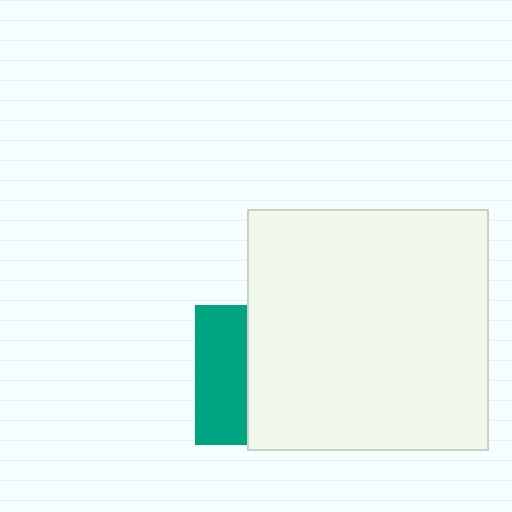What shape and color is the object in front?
The object in front is a white square.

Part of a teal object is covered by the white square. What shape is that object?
It is a square.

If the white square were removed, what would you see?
You would see the complete teal square.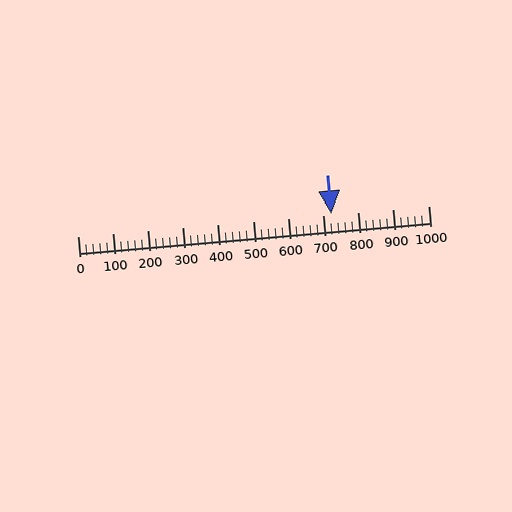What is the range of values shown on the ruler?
The ruler shows values from 0 to 1000.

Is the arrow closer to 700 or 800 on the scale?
The arrow is closer to 700.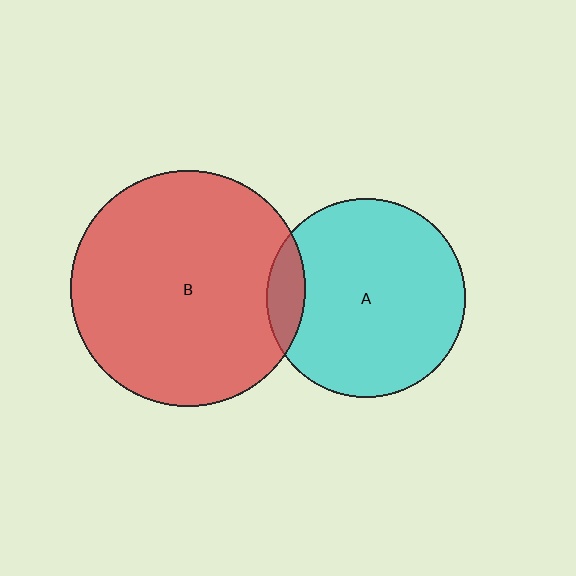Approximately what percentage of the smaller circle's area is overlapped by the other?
Approximately 10%.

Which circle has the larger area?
Circle B (red).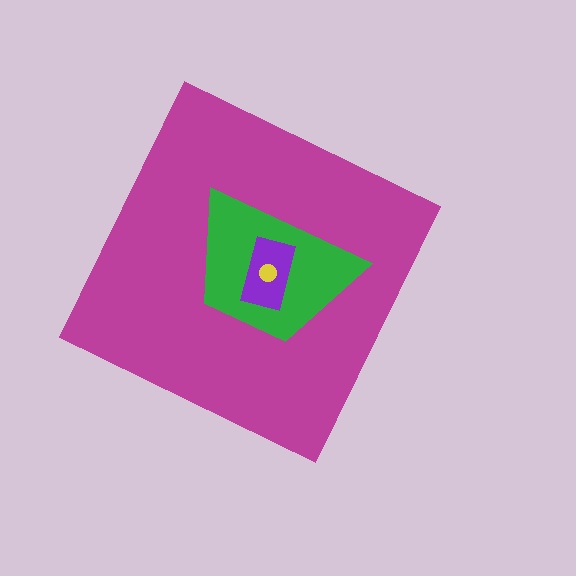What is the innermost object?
The yellow circle.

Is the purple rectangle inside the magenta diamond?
Yes.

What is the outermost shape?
The magenta diamond.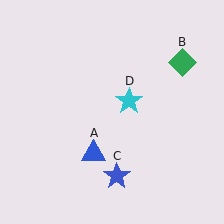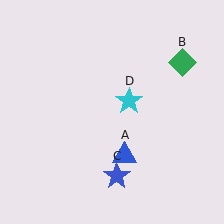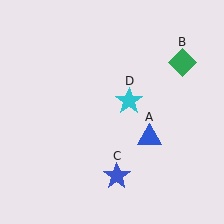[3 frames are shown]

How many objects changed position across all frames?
1 object changed position: blue triangle (object A).